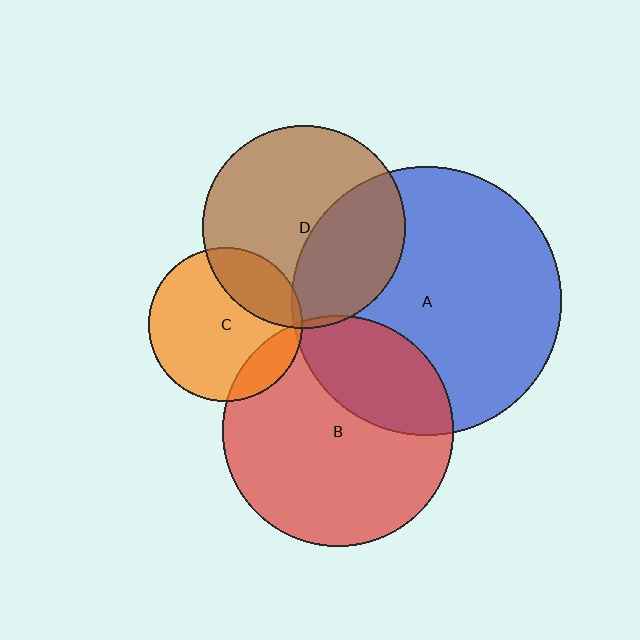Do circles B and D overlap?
Yes.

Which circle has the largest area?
Circle A (blue).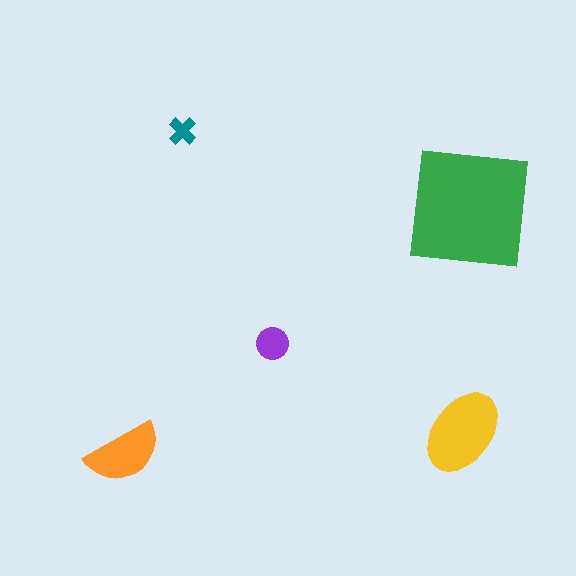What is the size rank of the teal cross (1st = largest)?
5th.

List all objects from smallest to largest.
The teal cross, the purple circle, the orange semicircle, the yellow ellipse, the green square.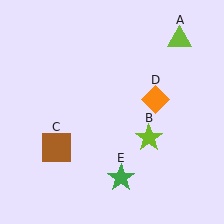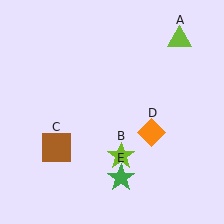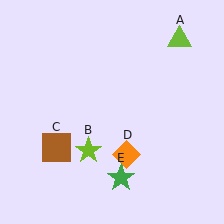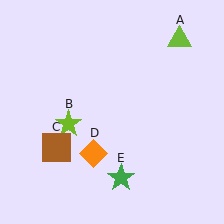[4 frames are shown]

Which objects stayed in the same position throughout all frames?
Lime triangle (object A) and brown square (object C) and green star (object E) remained stationary.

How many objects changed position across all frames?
2 objects changed position: lime star (object B), orange diamond (object D).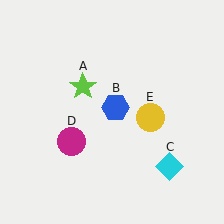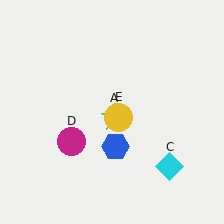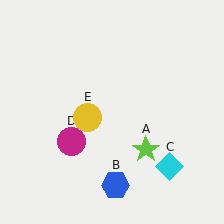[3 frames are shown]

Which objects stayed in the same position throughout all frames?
Cyan diamond (object C) and magenta circle (object D) remained stationary.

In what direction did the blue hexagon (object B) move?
The blue hexagon (object B) moved down.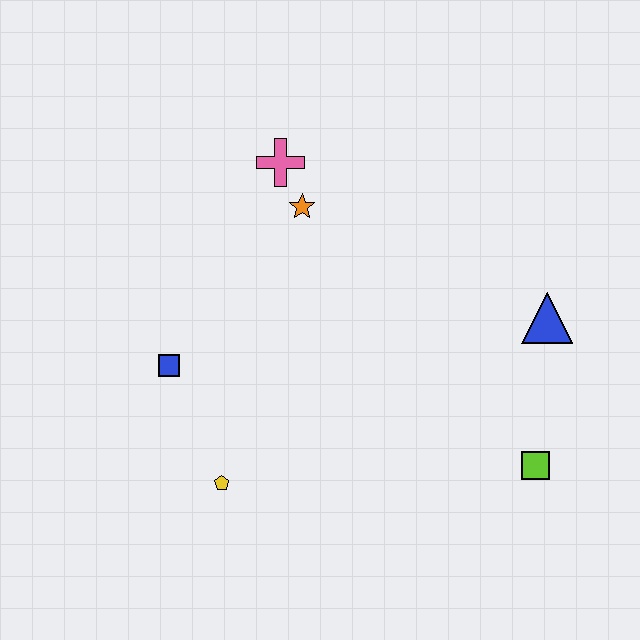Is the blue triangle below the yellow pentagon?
No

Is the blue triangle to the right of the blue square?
Yes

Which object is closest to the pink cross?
The orange star is closest to the pink cross.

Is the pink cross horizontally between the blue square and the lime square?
Yes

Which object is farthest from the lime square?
The pink cross is farthest from the lime square.